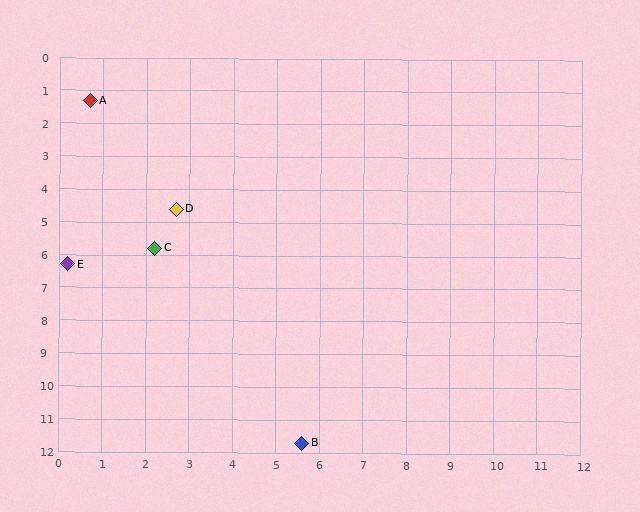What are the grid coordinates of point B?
Point B is at approximately (5.6, 11.7).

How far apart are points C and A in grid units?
Points C and A are about 4.7 grid units apart.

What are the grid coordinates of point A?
Point A is at approximately (0.7, 1.3).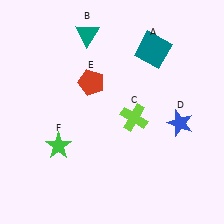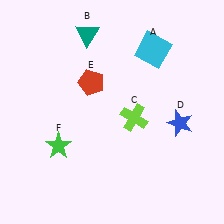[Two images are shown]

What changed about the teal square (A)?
In Image 1, A is teal. In Image 2, it changed to cyan.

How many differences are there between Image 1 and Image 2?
There is 1 difference between the two images.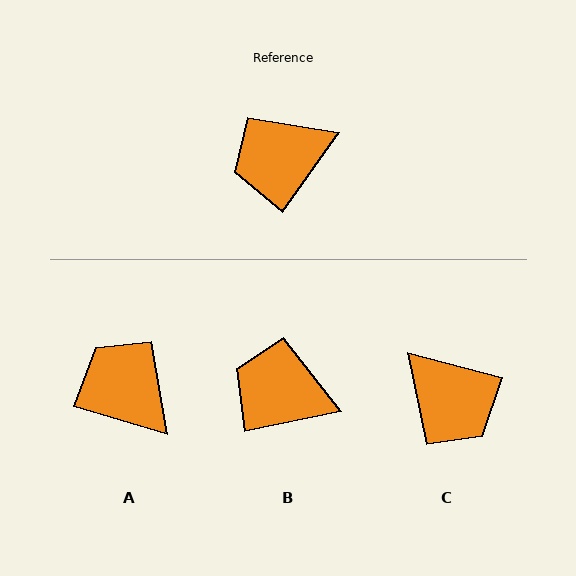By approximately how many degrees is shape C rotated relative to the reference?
Approximately 111 degrees counter-clockwise.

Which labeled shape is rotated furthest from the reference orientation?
C, about 111 degrees away.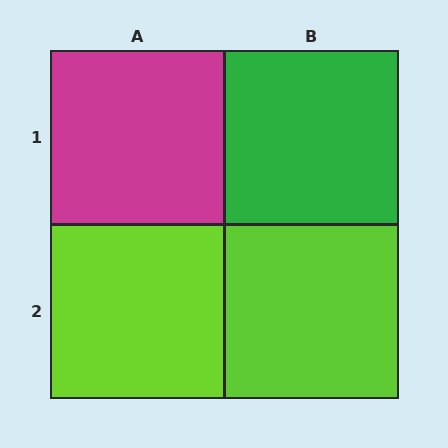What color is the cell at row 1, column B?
Green.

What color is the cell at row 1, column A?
Magenta.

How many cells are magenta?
1 cell is magenta.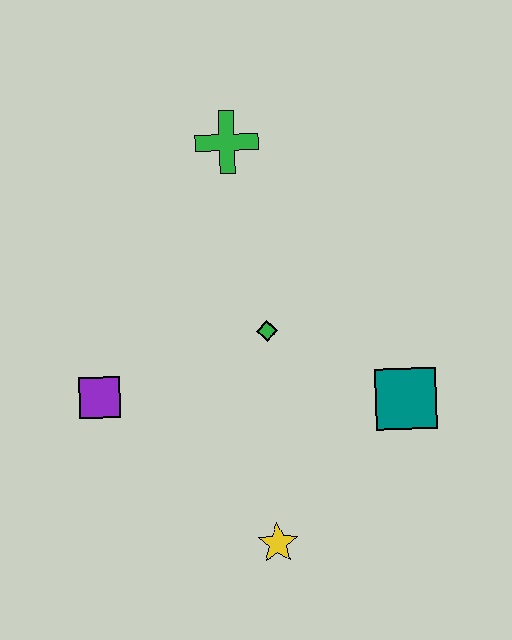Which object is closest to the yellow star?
The teal square is closest to the yellow star.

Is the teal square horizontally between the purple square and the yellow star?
No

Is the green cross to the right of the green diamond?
No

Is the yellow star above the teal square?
No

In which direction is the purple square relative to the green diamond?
The purple square is to the left of the green diamond.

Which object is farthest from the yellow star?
The green cross is farthest from the yellow star.